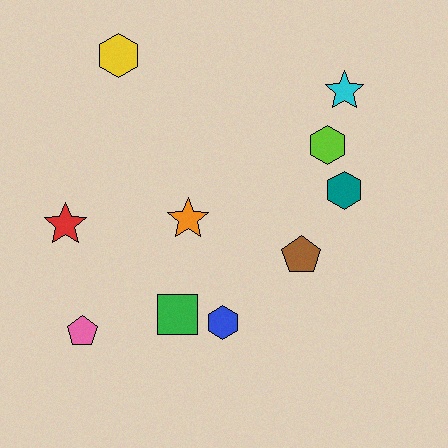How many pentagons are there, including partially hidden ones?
There are 2 pentagons.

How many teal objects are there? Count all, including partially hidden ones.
There is 1 teal object.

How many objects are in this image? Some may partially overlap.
There are 10 objects.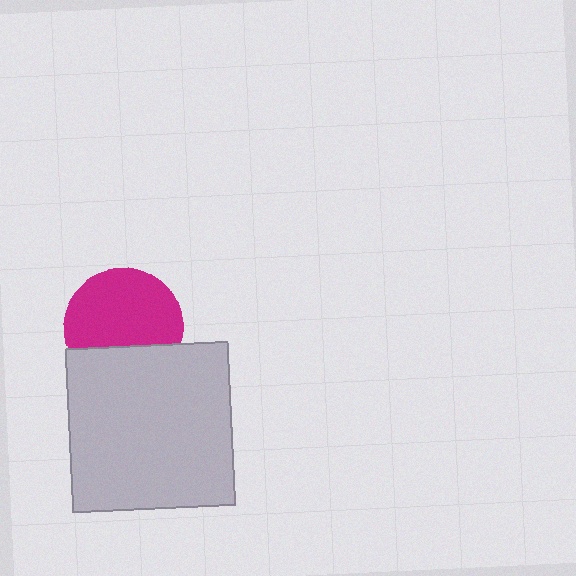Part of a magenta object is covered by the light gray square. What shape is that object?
It is a circle.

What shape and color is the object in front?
The object in front is a light gray square.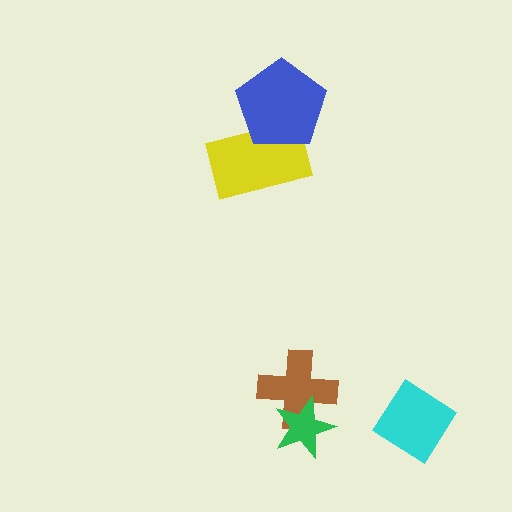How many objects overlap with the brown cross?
1 object overlaps with the brown cross.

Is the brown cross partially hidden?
Yes, it is partially covered by another shape.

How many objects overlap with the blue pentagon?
1 object overlaps with the blue pentagon.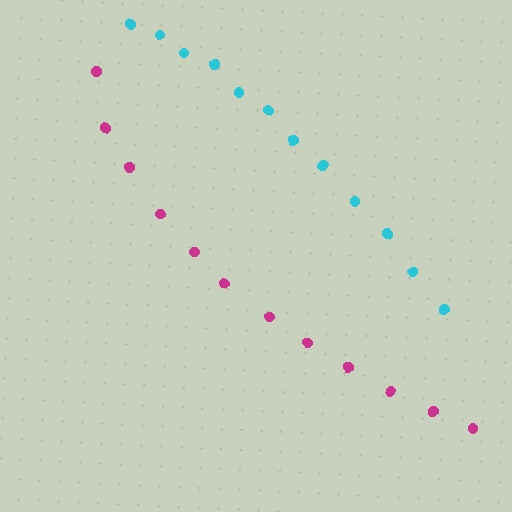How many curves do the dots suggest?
There are 2 distinct paths.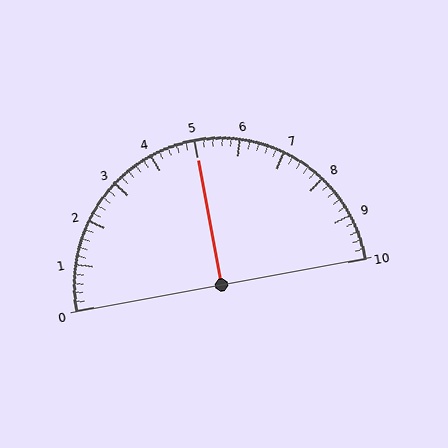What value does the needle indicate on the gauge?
The needle indicates approximately 5.0.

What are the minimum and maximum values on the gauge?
The gauge ranges from 0 to 10.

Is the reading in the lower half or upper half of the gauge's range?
The reading is in the upper half of the range (0 to 10).